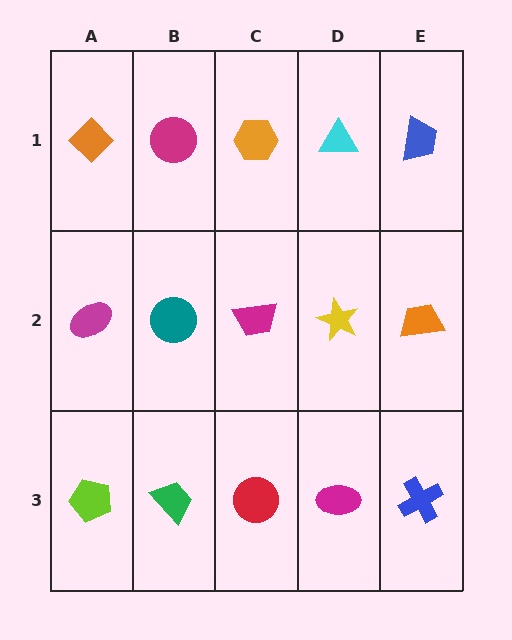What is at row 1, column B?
A magenta circle.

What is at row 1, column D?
A cyan triangle.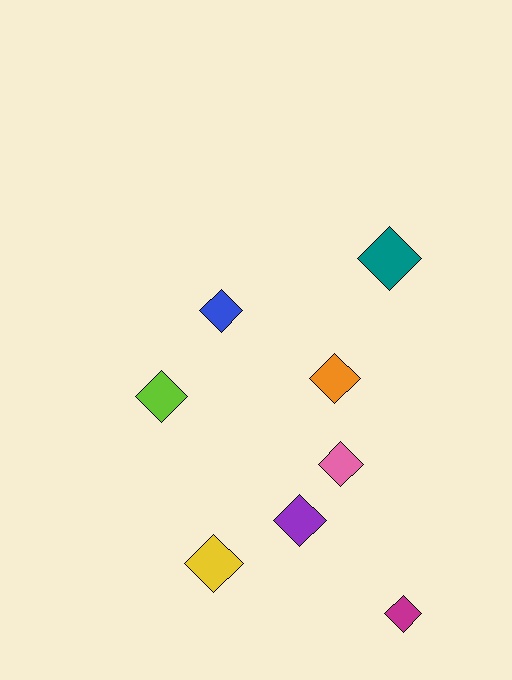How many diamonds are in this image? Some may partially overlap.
There are 8 diamonds.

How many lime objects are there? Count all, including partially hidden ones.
There is 1 lime object.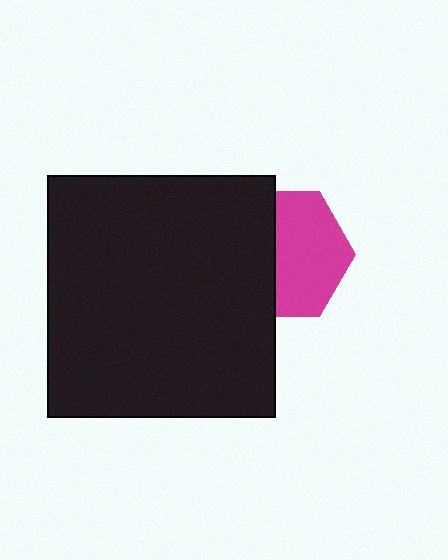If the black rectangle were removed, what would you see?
You would see the complete magenta hexagon.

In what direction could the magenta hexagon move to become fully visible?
The magenta hexagon could move right. That would shift it out from behind the black rectangle entirely.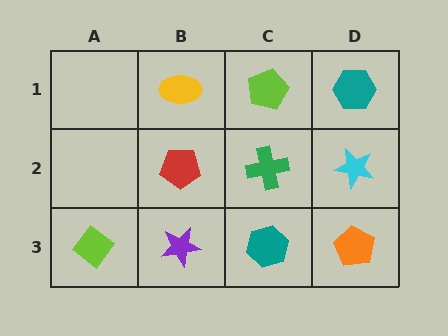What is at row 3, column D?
An orange pentagon.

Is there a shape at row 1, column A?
No, that cell is empty.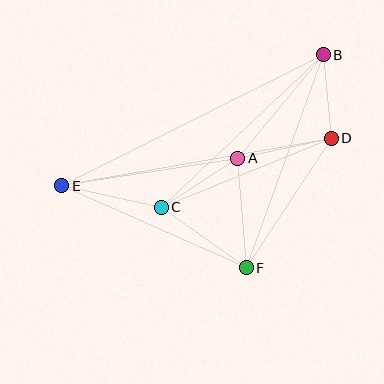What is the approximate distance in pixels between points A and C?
The distance between A and C is approximately 91 pixels.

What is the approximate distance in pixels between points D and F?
The distance between D and F is approximately 155 pixels.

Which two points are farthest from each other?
Points B and E are farthest from each other.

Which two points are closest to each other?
Points B and D are closest to each other.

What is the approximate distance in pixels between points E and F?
The distance between E and F is approximately 202 pixels.